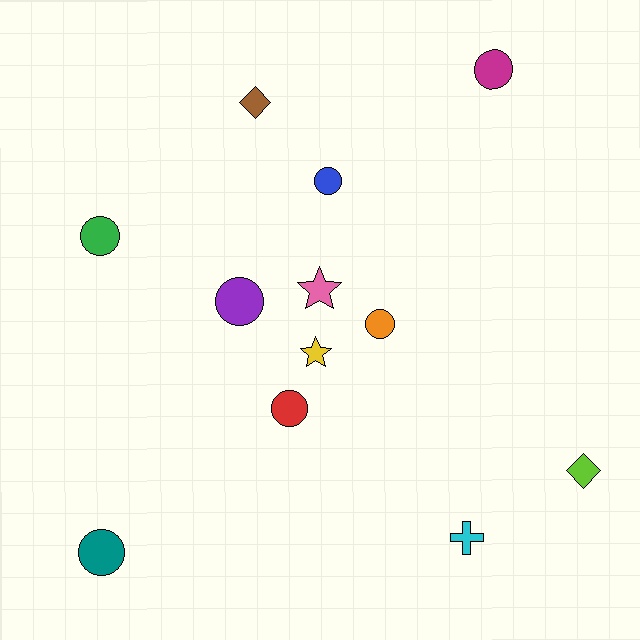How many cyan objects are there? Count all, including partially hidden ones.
There is 1 cyan object.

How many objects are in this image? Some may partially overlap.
There are 12 objects.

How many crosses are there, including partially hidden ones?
There is 1 cross.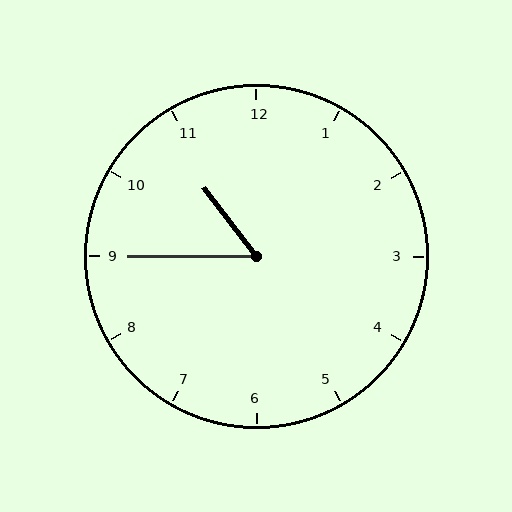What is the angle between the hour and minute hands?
Approximately 52 degrees.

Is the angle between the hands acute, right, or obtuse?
It is acute.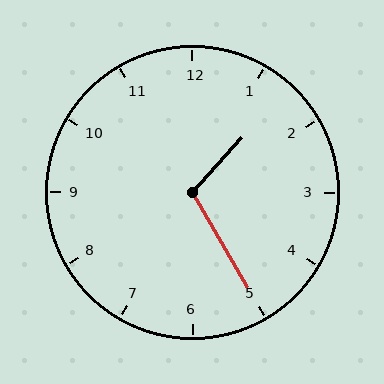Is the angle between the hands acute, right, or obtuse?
It is obtuse.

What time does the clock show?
1:25.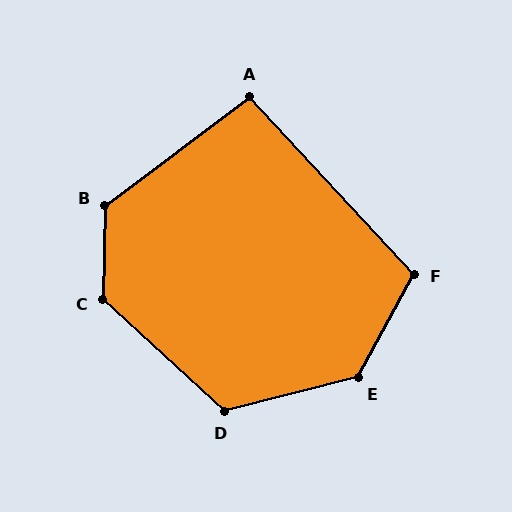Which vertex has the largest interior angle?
E, at approximately 132 degrees.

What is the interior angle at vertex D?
Approximately 123 degrees (obtuse).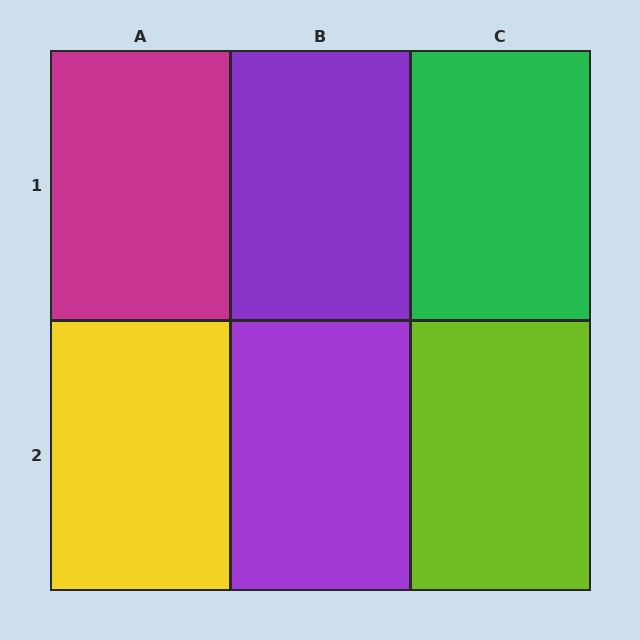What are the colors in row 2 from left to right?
Yellow, purple, lime.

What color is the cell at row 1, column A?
Magenta.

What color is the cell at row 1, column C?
Green.